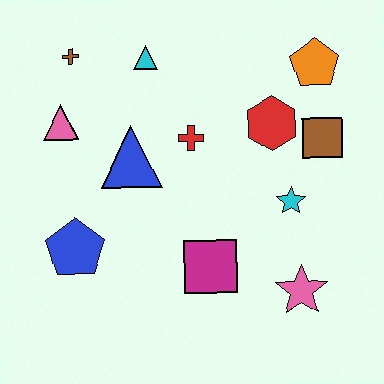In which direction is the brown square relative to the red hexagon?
The brown square is to the right of the red hexagon.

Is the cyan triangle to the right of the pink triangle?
Yes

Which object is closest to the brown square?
The red hexagon is closest to the brown square.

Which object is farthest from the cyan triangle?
The pink star is farthest from the cyan triangle.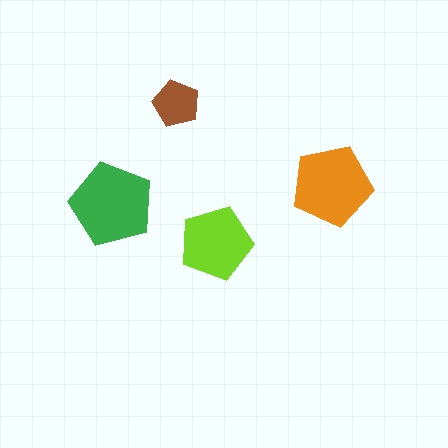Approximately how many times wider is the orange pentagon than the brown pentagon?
About 1.5 times wider.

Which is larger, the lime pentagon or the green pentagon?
The green one.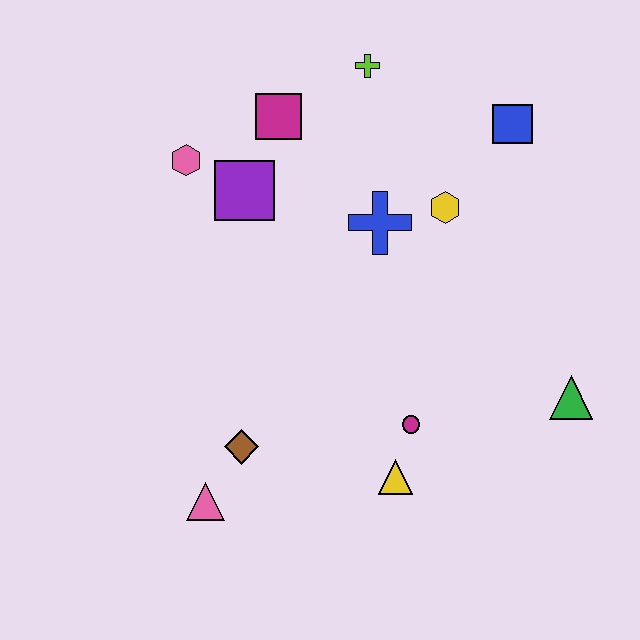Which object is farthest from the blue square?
The pink triangle is farthest from the blue square.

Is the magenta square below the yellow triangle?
No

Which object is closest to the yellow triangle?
The magenta circle is closest to the yellow triangle.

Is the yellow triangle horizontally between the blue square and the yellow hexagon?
No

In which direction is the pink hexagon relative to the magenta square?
The pink hexagon is to the left of the magenta square.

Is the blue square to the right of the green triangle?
No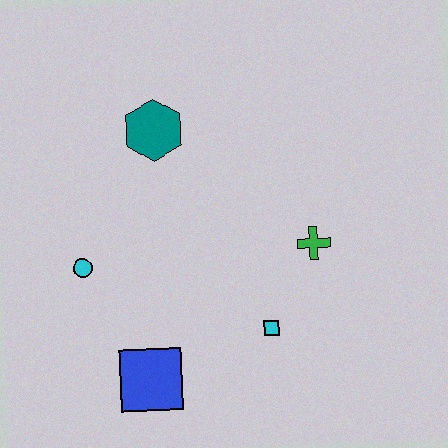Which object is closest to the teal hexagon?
The cyan circle is closest to the teal hexagon.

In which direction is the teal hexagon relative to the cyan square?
The teal hexagon is above the cyan square.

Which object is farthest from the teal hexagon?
The blue square is farthest from the teal hexagon.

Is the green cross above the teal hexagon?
No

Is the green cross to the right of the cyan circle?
Yes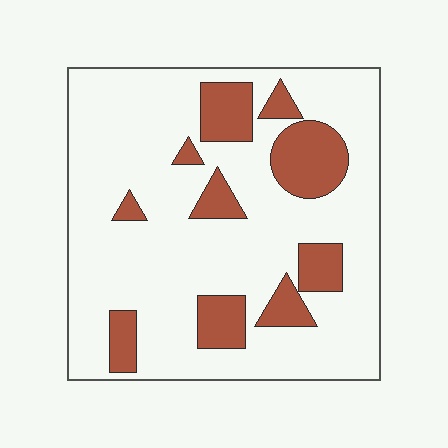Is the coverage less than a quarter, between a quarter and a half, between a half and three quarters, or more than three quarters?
Less than a quarter.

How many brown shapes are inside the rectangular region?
10.